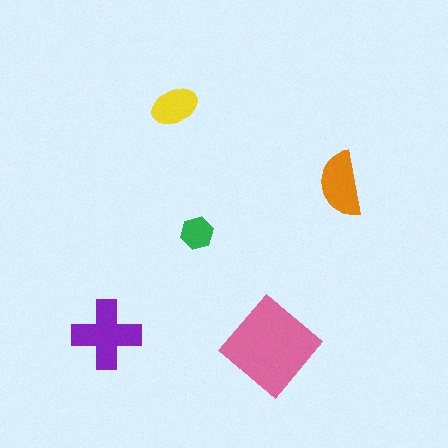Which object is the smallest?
The green hexagon.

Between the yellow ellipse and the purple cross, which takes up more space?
The purple cross.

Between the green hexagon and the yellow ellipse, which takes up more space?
The yellow ellipse.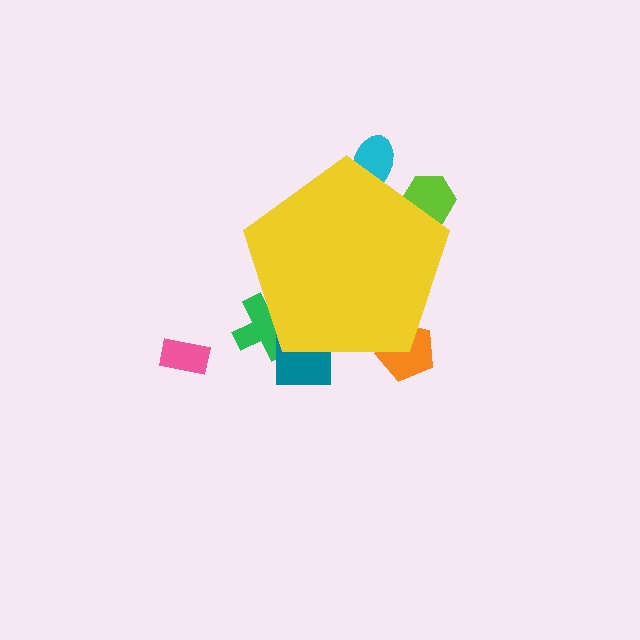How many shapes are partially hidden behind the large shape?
5 shapes are partially hidden.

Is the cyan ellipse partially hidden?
Yes, the cyan ellipse is partially hidden behind the yellow pentagon.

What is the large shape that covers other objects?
A yellow pentagon.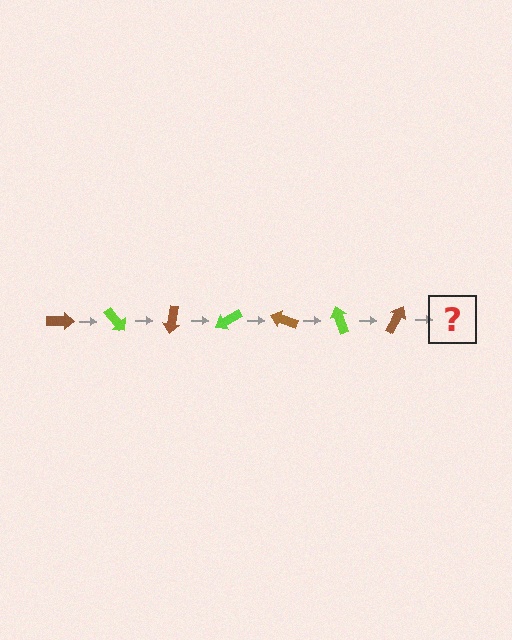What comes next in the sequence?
The next element should be a lime arrow, rotated 350 degrees from the start.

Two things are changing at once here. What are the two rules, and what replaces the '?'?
The two rules are that it rotates 50 degrees each step and the color cycles through brown and lime. The '?' should be a lime arrow, rotated 350 degrees from the start.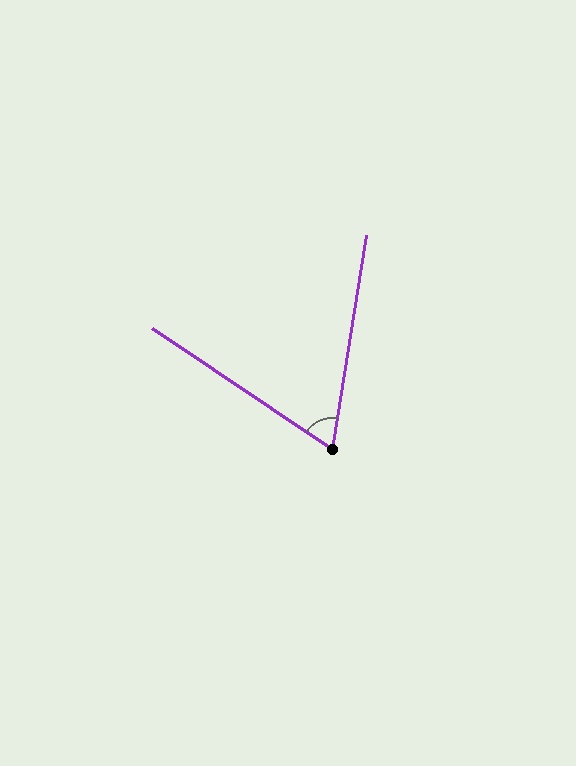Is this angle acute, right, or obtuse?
It is acute.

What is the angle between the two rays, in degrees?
Approximately 65 degrees.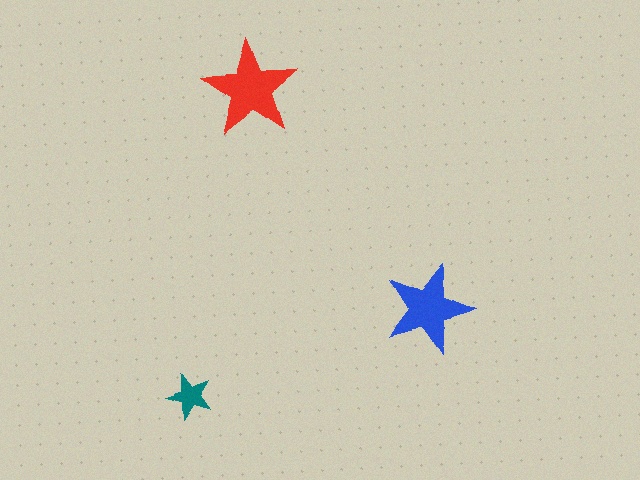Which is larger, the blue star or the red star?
The red one.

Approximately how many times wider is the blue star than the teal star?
About 2 times wider.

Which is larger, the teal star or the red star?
The red one.